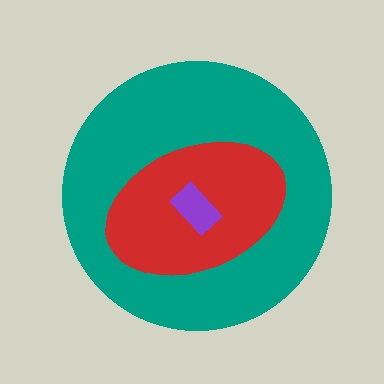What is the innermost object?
The purple rectangle.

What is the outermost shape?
The teal circle.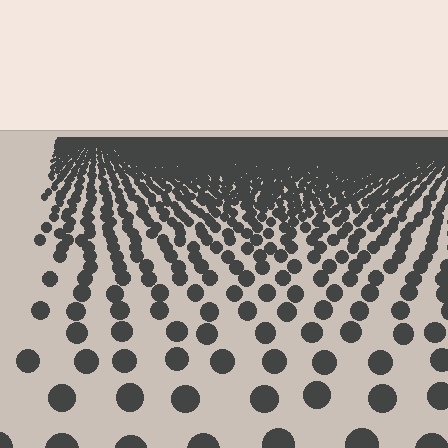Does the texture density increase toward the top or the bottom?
Density increases toward the top.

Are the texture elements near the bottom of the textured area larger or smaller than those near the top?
Larger. Near the bottom, elements are closer to the viewer and appear at a bigger on-screen size.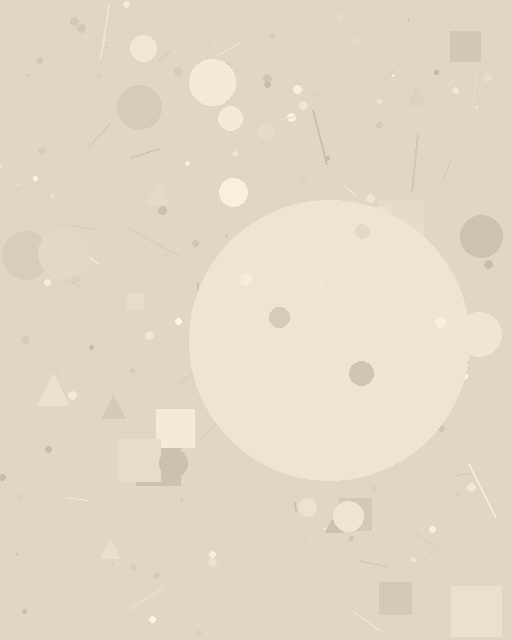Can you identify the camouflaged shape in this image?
The camouflaged shape is a circle.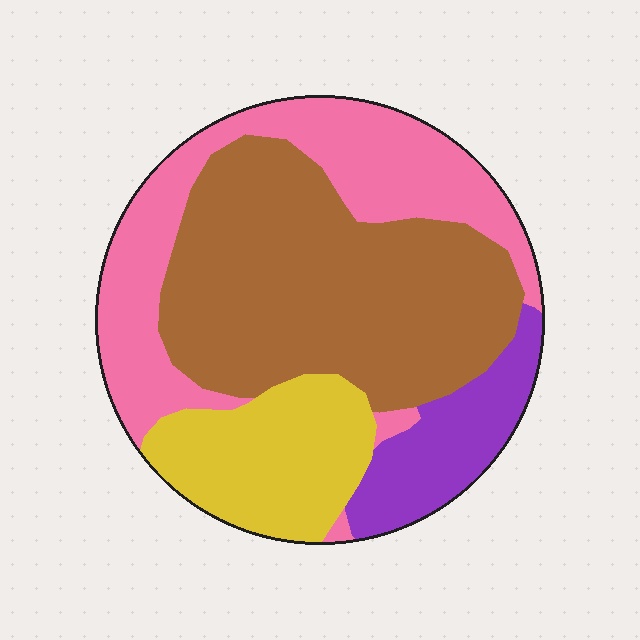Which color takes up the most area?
Brown, at roughly 45%.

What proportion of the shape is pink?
Pink covers about 30% of the shape.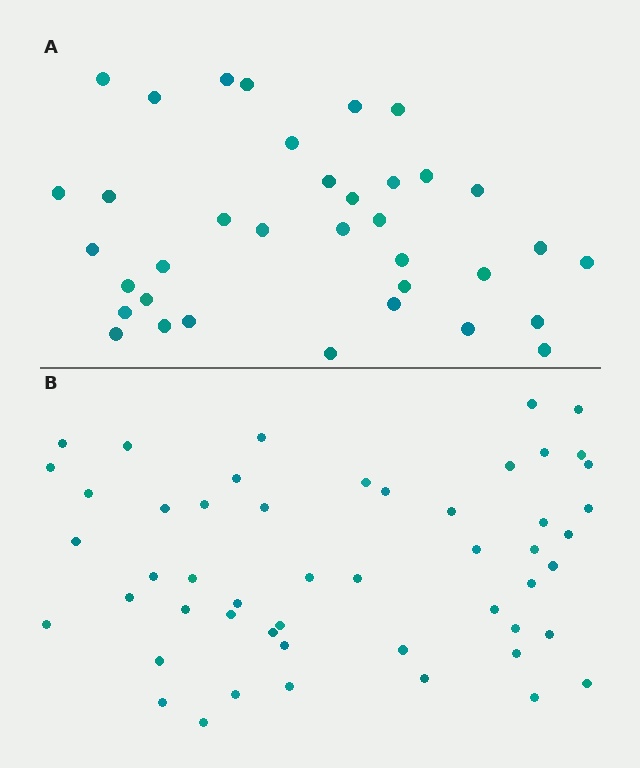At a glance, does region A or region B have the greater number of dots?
Region B (the bottom region) has more dots.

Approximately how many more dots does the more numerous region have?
Region B has approximately 15 more dots than region A.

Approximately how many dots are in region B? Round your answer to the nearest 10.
About 50 dots. (The exact count is 51, which rounds to 50.)